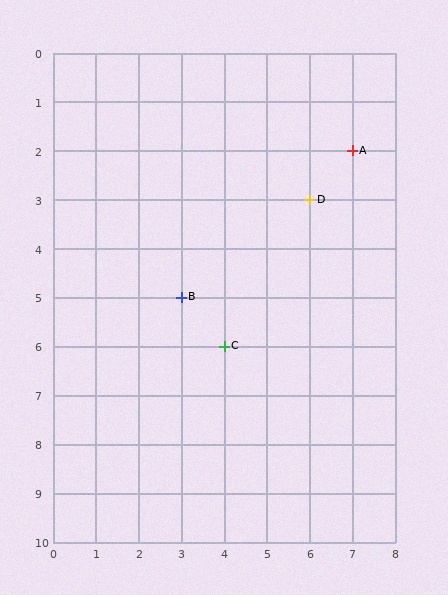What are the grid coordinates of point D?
Point D is at grid coordinates (6, 3).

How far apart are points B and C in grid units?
Points B and C are 1 column and 1 row apart (about 1.4 grid units diagonally).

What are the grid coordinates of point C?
Point C is at grid coordinates (4, 6).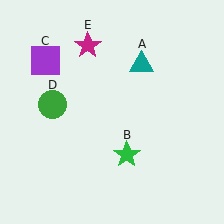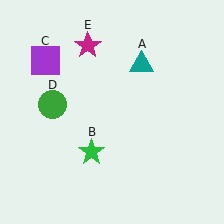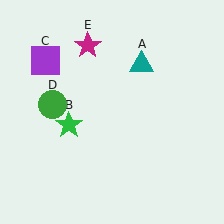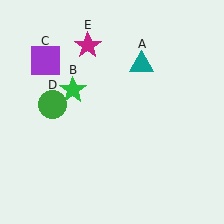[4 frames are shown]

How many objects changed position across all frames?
1 object changed position: green star (object B).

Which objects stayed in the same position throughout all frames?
Teal triangle (object A) and purple square (object C) and green circle (object D) and magenta star (object E) remained stationary.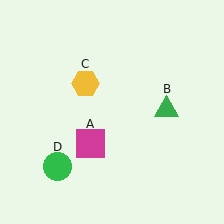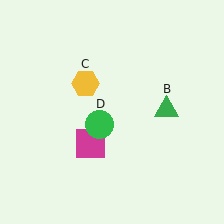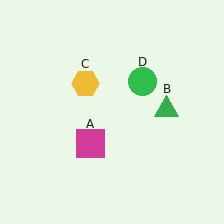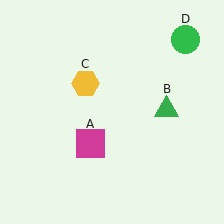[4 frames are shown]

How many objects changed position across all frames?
1 object changed position: green circle (object D).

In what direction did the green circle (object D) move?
The green circle (object D) moved up and to the right.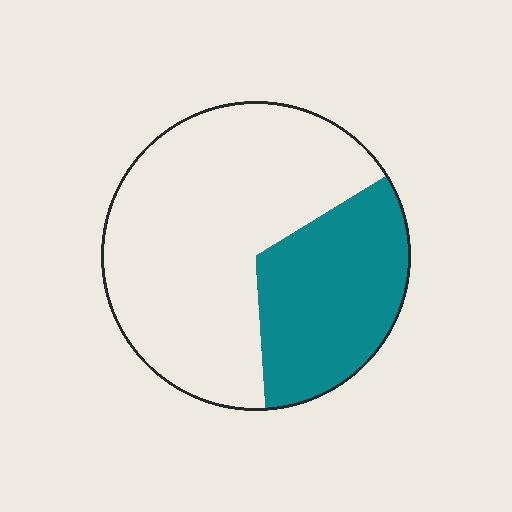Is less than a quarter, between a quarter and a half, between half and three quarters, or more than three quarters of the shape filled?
Between a quarter and a half.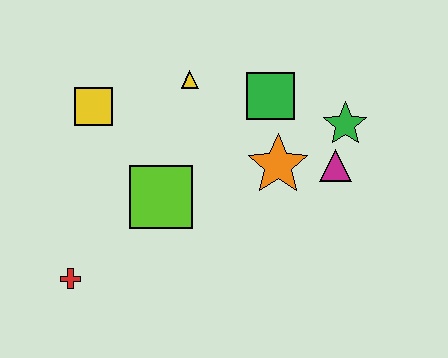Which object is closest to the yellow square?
The yellow triangle is closest to the yellow square.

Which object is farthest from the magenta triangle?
The red cross is farthest from the magenta triangle.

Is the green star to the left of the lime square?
No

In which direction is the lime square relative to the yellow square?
The lime square is below the yellow square.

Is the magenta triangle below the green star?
Yes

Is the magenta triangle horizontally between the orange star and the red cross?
No